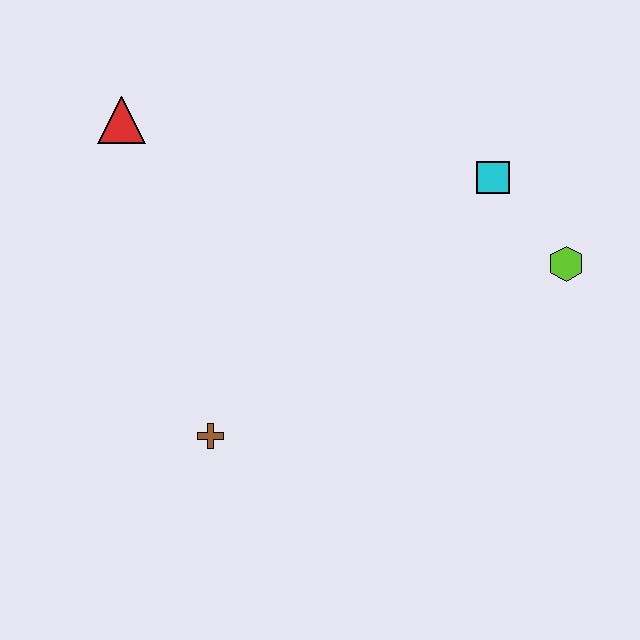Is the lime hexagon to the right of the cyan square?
Yes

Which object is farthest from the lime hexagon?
The red triangle is farthest from the lime hexagon.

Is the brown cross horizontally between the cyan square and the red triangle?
Yes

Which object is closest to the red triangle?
The brown cross is closest to the red triangle.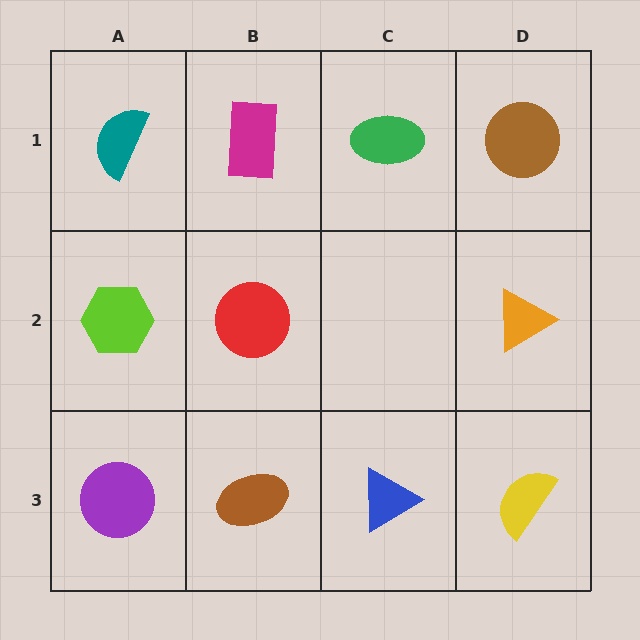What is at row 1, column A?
A teal semicircle.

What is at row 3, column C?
A blue triangle.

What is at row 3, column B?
A brown ellipse.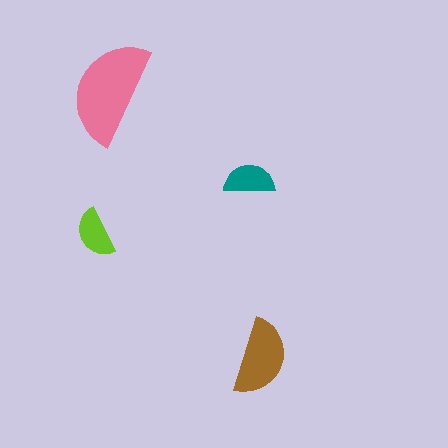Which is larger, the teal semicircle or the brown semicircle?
The brown one.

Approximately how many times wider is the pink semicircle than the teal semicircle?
About 2 times wider.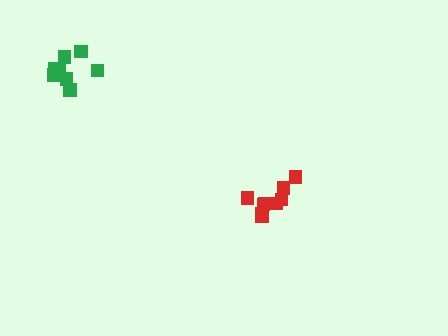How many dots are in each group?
Group 1: 8 dots, Group 2: 10 dots (18 total).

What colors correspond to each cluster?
The clusters are colored: green, red.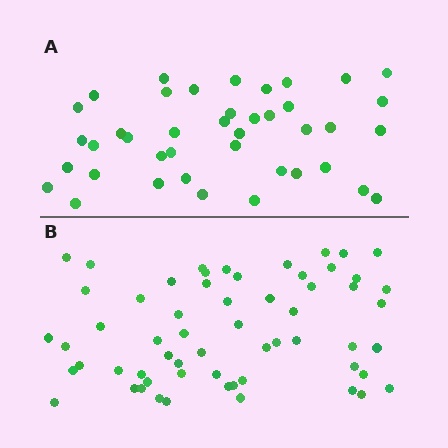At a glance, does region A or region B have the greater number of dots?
Region B (the bottom region) has more dots.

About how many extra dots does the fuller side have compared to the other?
Region B has approximately 20 more dots than region A.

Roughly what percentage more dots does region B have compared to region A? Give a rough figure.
About 45% more.